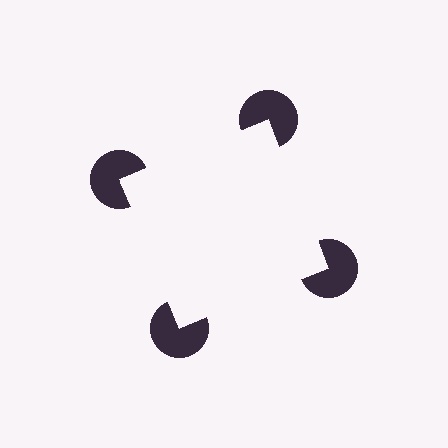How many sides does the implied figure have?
4 sides.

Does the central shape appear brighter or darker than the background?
It typically appears slightly brighter than the background, even though no actual brightness change is drawn.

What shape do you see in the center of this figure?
An illusory square — its edges are inferred from the aligned wedge cuts in the pac-man discs, not physically drawn.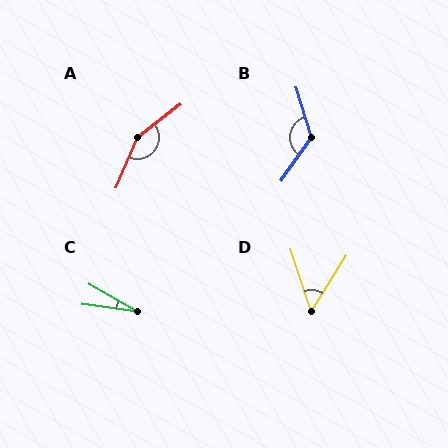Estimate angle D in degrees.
Approximately 50 degrees.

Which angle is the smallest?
C, at approximately 21 degrees.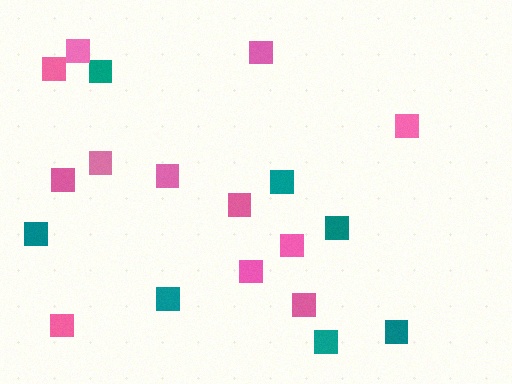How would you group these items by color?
There are 2 groups: one group of teal squares (7) and one group of pink squares (12).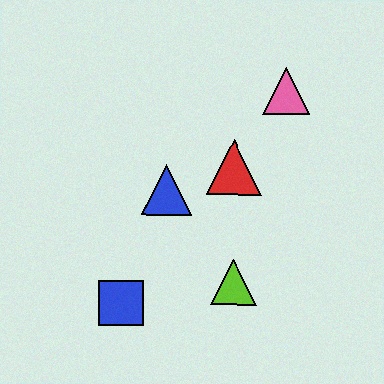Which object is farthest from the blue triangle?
The pink triangle is farthest from the blue triangle.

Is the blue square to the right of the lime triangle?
No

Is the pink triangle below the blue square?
No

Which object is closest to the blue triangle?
The red triangle is closest to the blue triangle.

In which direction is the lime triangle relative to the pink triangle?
The lime triangle is below the pink triangle.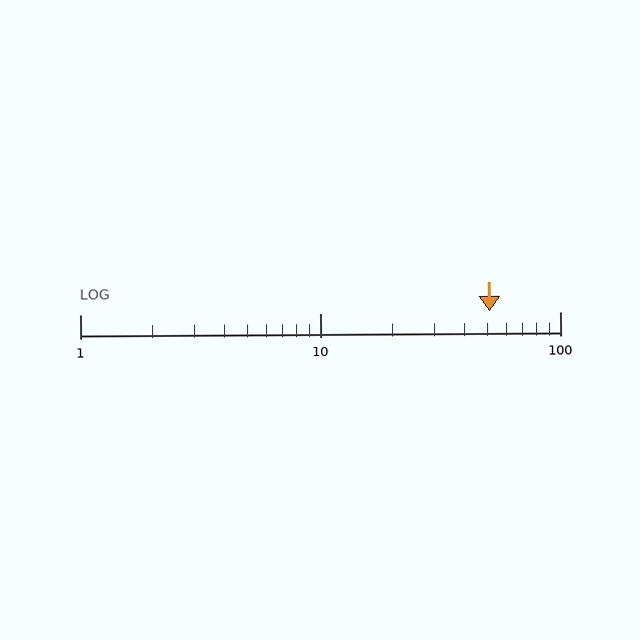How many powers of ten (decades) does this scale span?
The scale spans 2 decades, from 1 to 100.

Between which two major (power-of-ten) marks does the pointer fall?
The pointer is between 10 and 100.